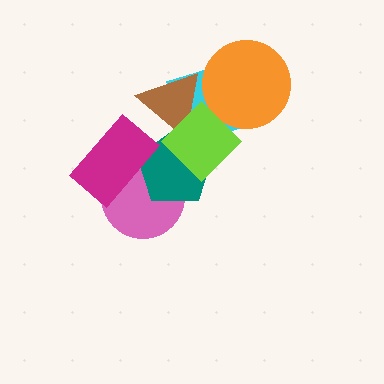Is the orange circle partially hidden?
Yes, it is partially covered by another shape.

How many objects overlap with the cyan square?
3 objects overlap with the cyan square.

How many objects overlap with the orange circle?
2 objects overlap with the orange circle.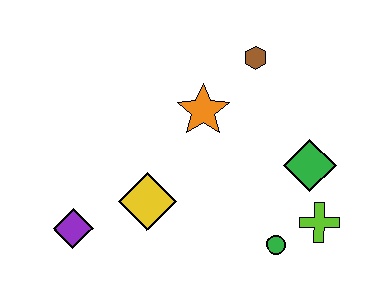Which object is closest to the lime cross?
The green circle is closest to the lime cross.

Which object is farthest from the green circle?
The purple diamond is farthest from the green circle.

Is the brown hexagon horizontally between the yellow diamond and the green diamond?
Yes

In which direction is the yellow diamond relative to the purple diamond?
The yellow diamond is to the right of the purple diamond.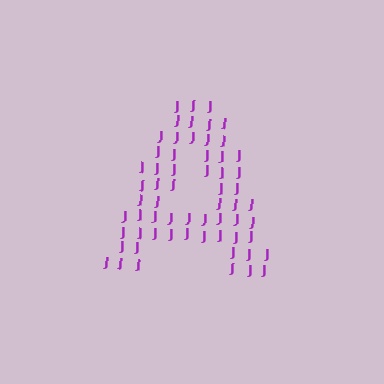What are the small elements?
The small elements are letter J's.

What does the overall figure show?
The overall figure shows the letter A.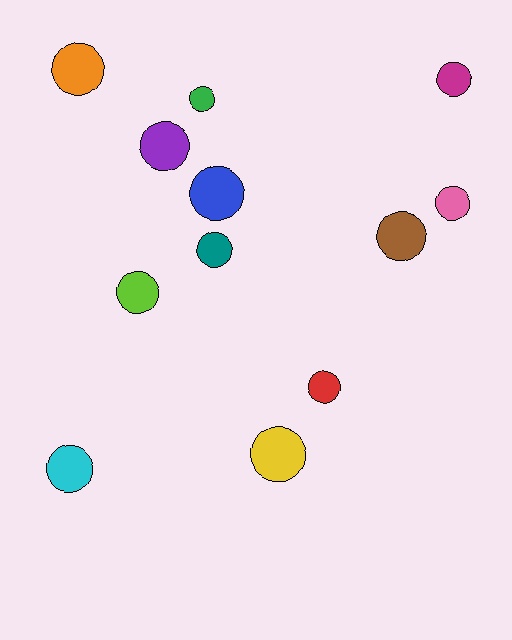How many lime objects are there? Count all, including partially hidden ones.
There is 1 lime object.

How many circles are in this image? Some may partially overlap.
There are 12 circles.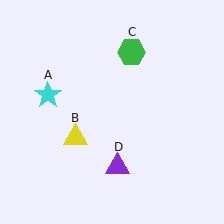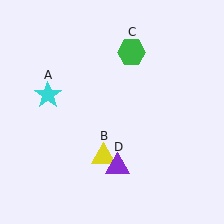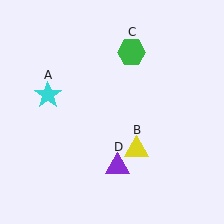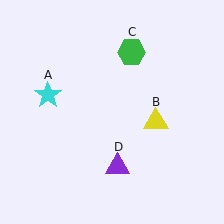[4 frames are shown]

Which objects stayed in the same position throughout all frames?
Cyan star (object A) and green hexagon (object C) and purple triangle (object D) remained stationary.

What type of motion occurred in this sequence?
The yellow triangle (object B) rotated counterclockwise around the center of the scene.